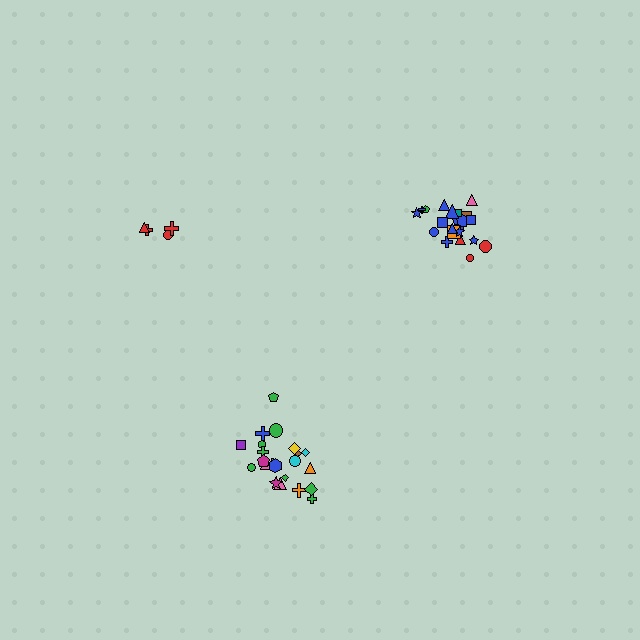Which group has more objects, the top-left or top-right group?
The top-right group.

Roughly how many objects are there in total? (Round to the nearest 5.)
Roughly 50 objects in total.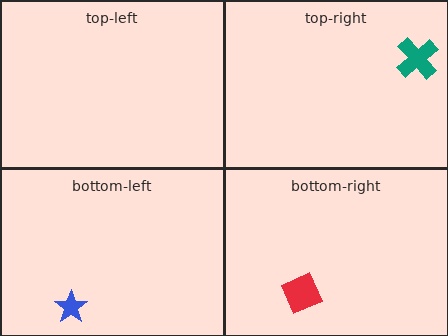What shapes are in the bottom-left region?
The blue star.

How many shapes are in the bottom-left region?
1.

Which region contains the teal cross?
The top-right region.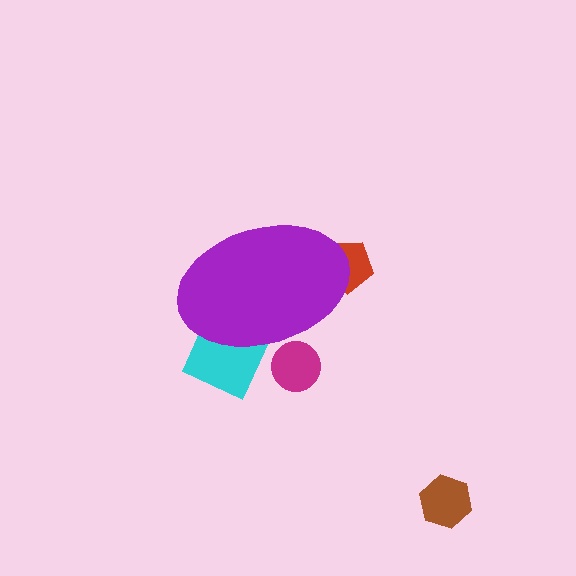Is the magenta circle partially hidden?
Yes, the magenta circle is partially hidden behind the purple ellipse.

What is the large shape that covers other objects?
A purple ellipse.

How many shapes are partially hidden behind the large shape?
3 shapes are partially hidden.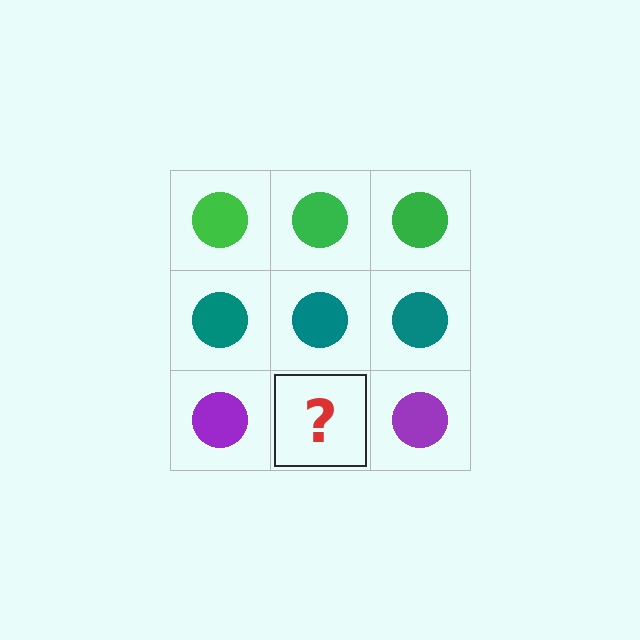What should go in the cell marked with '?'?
The missing cell should contain a purple circle.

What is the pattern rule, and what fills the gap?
The rule is that each row has a consistent color. The gap should be filled with a purple circle.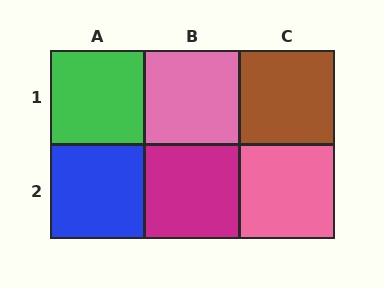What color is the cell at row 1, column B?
Pink.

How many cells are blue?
1 cell is blue.